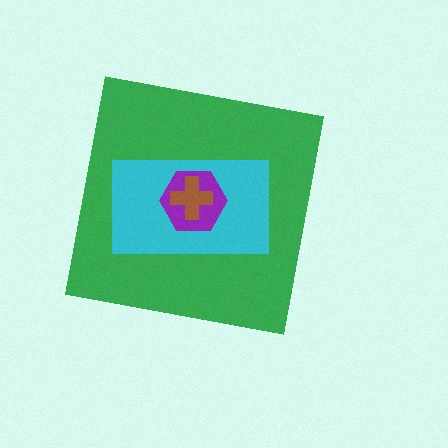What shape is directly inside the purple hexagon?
The brown cross.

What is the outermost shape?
The green square.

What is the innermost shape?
The brown cross.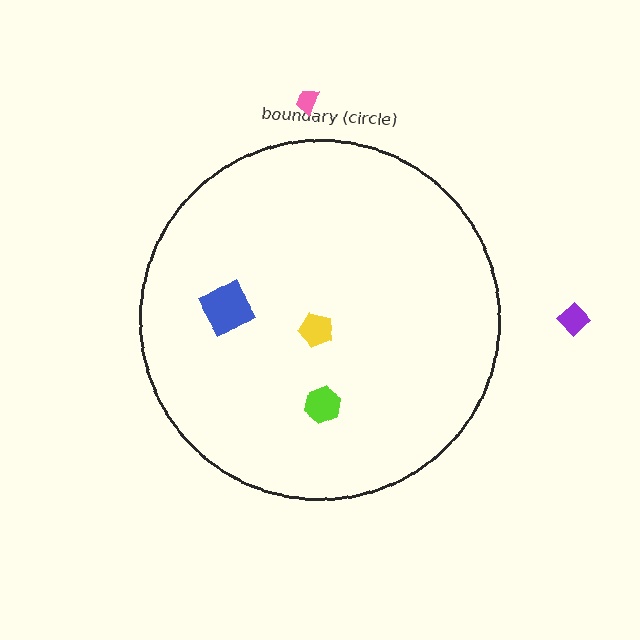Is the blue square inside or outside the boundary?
Inside.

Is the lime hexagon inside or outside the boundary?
Inside.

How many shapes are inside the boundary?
3 inside, 2 outside.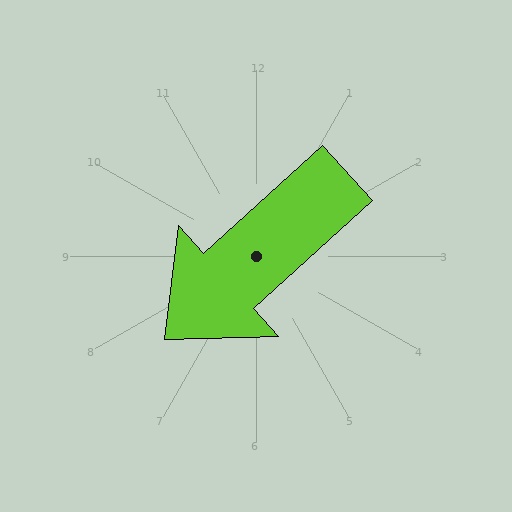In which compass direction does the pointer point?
Southwest.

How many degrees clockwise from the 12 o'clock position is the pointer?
Approximately 228 degrees.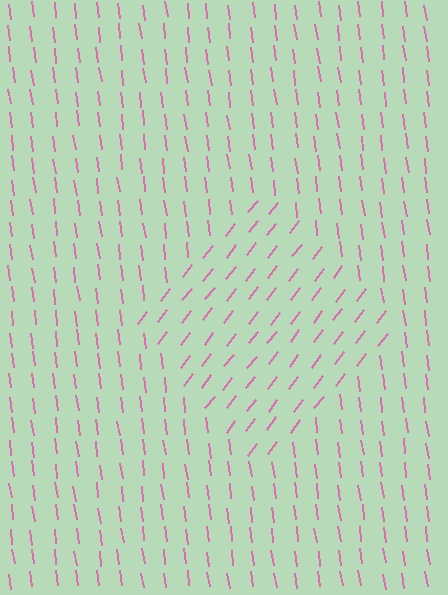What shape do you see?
I see a diamond.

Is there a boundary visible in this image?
Yes, there is a texture boundary formed by a change in line orientation.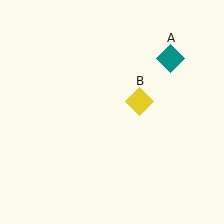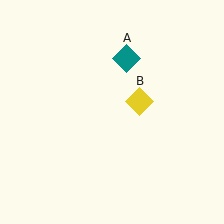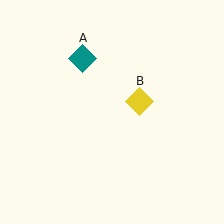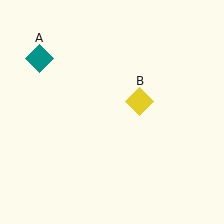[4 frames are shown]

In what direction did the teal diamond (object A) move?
The teal diamond (object A) moved left.